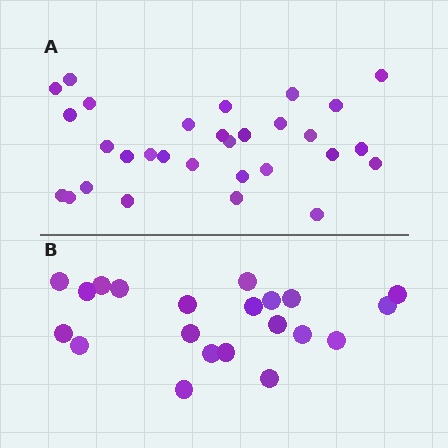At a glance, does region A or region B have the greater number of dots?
Region A (the top region) has more dots.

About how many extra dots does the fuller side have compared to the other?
Region A has roughly 8 or so more dots than region B.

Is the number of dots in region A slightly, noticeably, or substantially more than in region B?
Region A has noticeably more, but not dramatically so. The ratio is roughly 1.4 to 1.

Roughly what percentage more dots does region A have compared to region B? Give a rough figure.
About 45% more.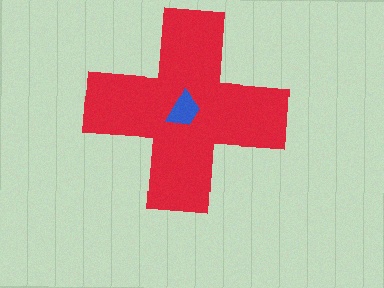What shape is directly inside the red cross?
The blue trapezoid.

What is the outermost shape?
The red cross.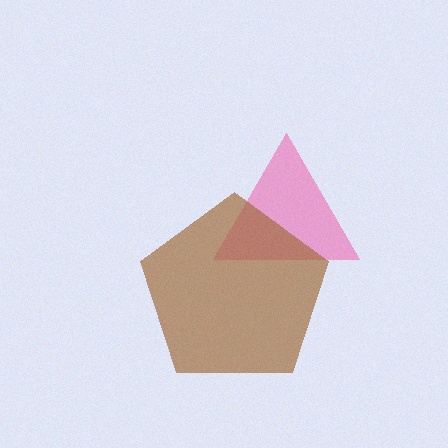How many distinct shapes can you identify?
There are 2 distinct shapes: a pink triangle, a brown pentagon.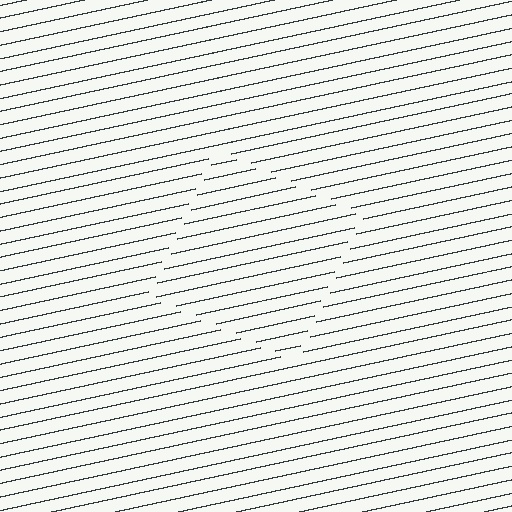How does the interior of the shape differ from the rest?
The interior of the shape contains the same grating, shifted by half a period — the contour is defined by the phase discontinuity where line-ends from the inner and outer gratings abut.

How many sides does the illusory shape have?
4 sides — the line-ends trace a square.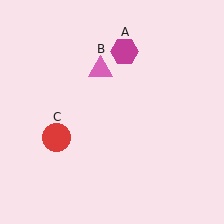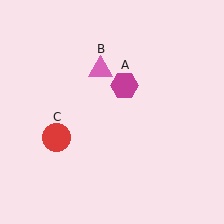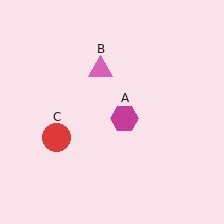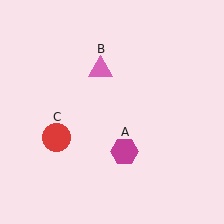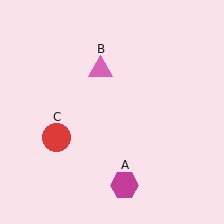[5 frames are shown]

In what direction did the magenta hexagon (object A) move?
The magenta hexagon (object A) moved down.